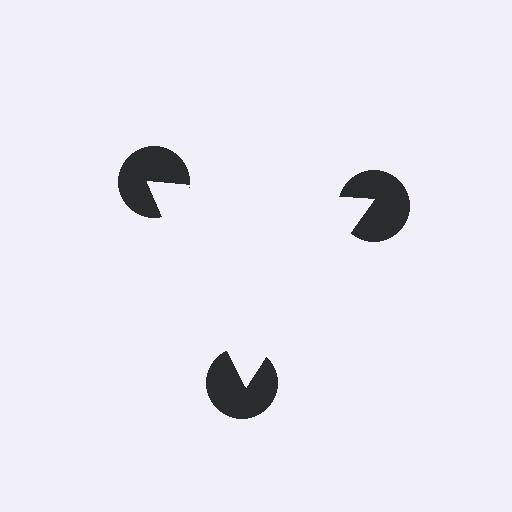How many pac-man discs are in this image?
There are 3 — one at each vertex of the illusory triangle.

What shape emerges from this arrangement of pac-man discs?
An illusory triangle — its edges are inferred from the aligned wedge cuts in the pac-man discs, not physically drawn.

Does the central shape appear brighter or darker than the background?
It typically appears slightly brighter than the background, even though no actual brightness change is drawn.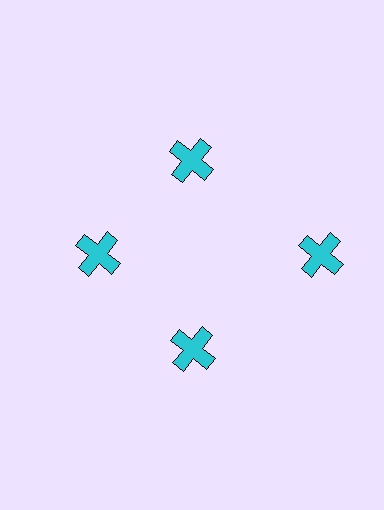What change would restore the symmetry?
The symmetry would be restored by moving it inward, back onto the ring so that all 4 crosses sit at equal angles and equal distance from the center.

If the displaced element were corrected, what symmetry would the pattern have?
It would have 4-fold rotational symmetry — the pattern would map onto itself every 90 degrees.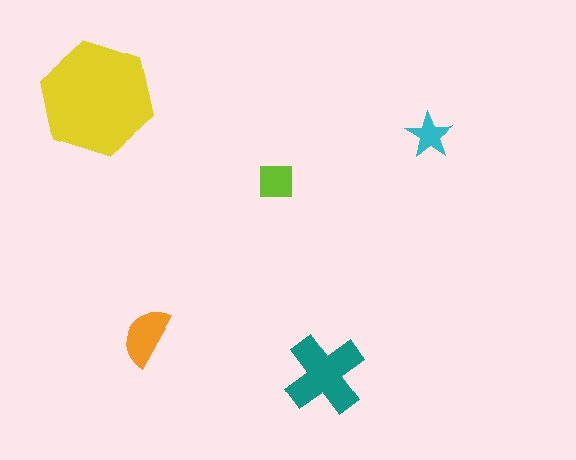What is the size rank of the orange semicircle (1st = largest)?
3rd.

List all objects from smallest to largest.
The cyan star, the lime square, the orange semicircle, the teal cross, the yellow hexagon.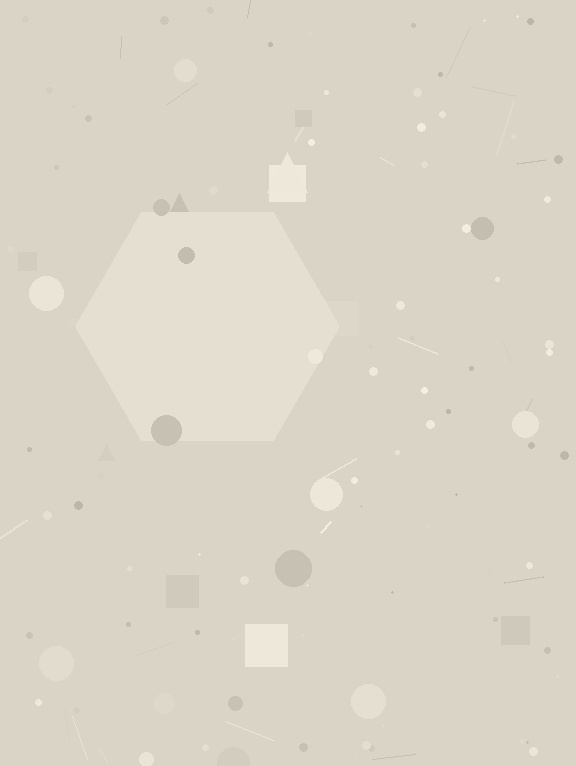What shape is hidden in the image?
A hexagon is hidden in the image.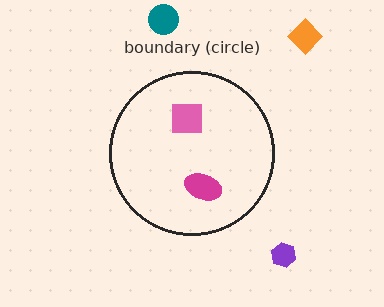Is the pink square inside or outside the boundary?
Inside.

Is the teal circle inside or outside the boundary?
Outside.